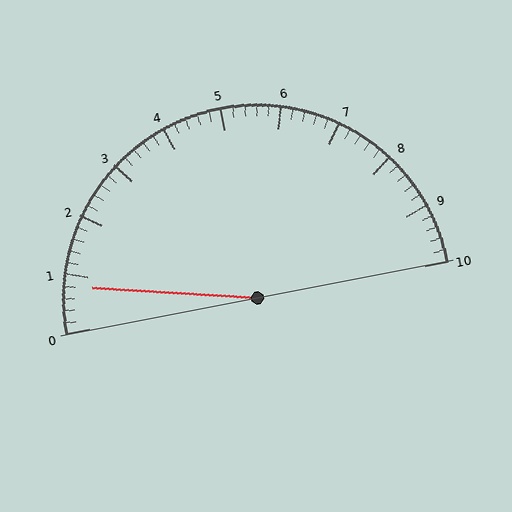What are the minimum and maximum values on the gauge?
The gauge ranges from 0 to 10.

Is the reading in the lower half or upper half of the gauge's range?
The reading is in the lower half of the range (0 to 10).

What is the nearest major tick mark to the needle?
The nearest major tick mark is 1.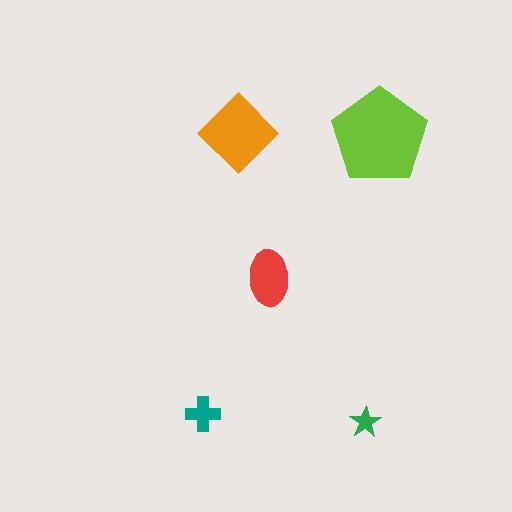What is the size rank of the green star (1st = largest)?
5th.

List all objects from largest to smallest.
The lime pentagon, the orange diamond, the red ellipse, the teal cross, the green star.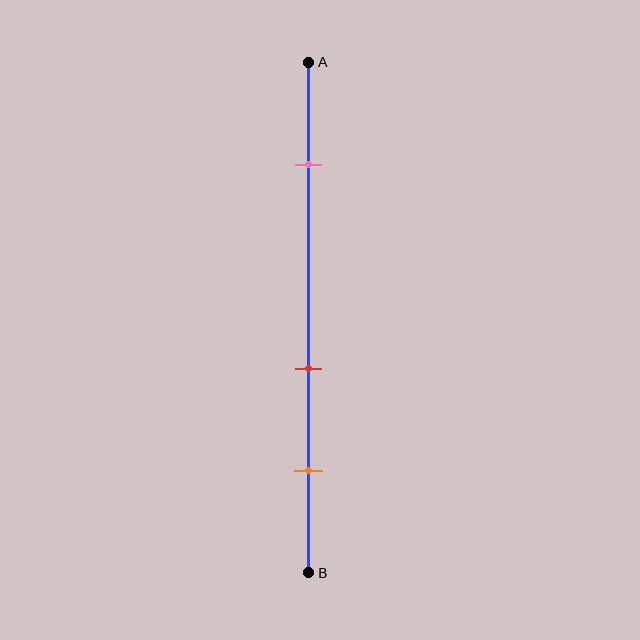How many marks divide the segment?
There are 3 marks dividing the segment.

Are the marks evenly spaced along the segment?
No, the marks are not evenly spaced.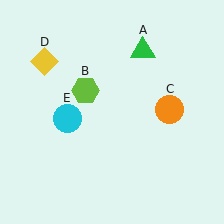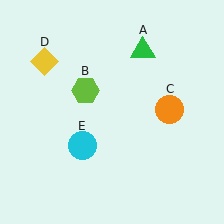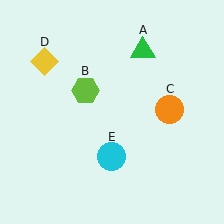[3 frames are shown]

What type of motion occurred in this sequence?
The cyan circle (object E) rotated counterclockwise around the center of the scene.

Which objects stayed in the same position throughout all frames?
Green triangle (object A) and lime hexagon (object B) and orange circle (object C) and yellow diamond (object D) remained stationary.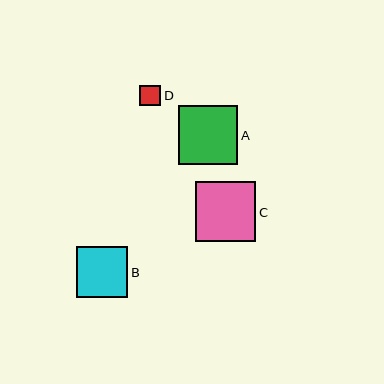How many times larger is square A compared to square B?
Square A is approximately 1.2 times the size of square B.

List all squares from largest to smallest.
From largest to smallest: C, A, B, D.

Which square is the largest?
Square C is the largest with a size of approximately 60 pixels.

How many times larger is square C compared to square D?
Square C is approximately 2.9 times the size of square D.